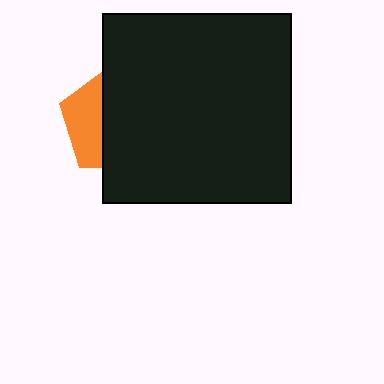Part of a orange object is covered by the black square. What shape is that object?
It is a pentagon.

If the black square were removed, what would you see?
You would see the complete orange pentagon.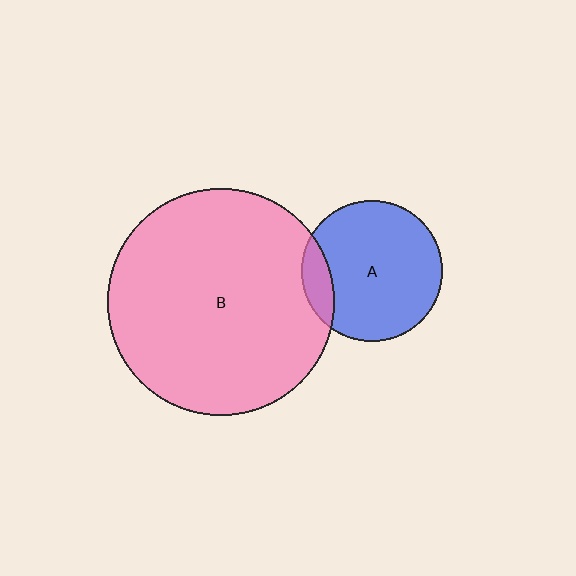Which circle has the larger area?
Circle B (pink).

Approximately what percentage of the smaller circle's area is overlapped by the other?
Approximately 10%.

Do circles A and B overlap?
Yes.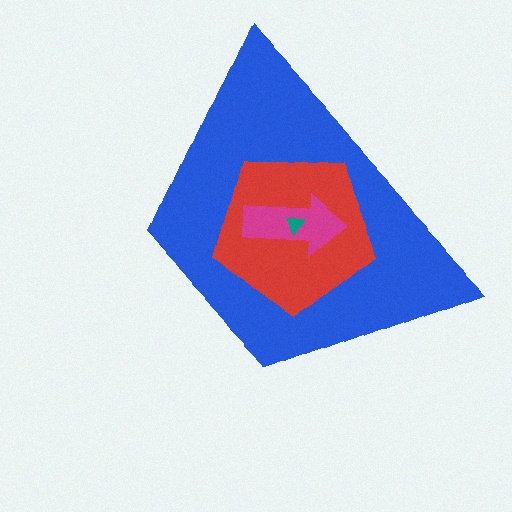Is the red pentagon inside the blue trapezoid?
Yes.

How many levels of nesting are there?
4.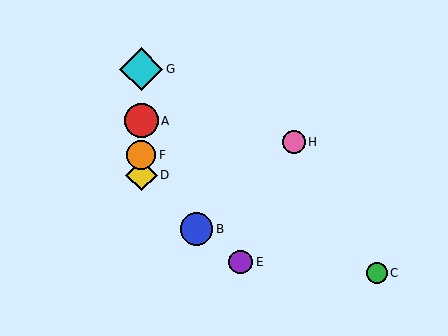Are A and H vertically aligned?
No, A is at x≈141 and H is at x≈294.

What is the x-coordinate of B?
Object B is at x≈196.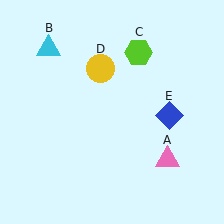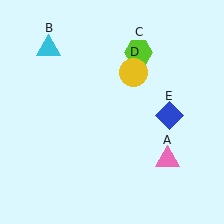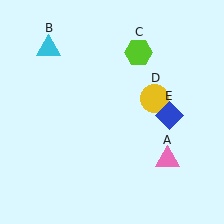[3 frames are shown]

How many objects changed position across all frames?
1 object changed position: yellow circle (object D).